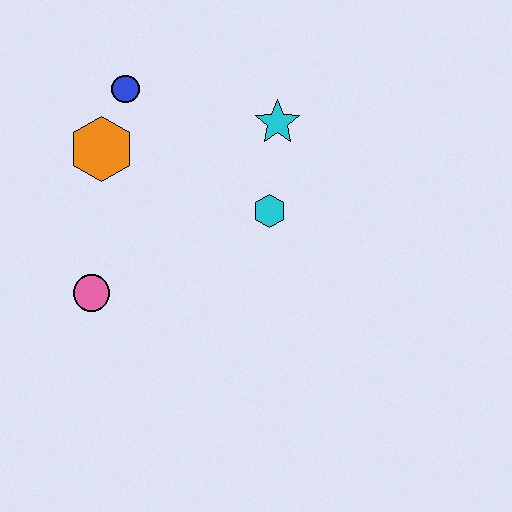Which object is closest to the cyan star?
The cyan hexagon is closest to the cyan star.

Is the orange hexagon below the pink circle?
No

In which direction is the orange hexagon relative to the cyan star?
The orange hexagon is to the left of the cyan star.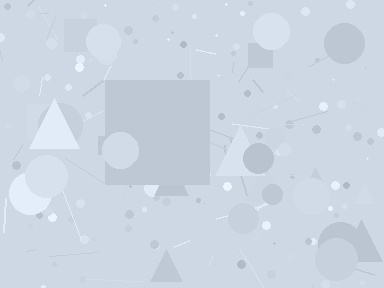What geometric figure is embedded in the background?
A square is embedded in the background.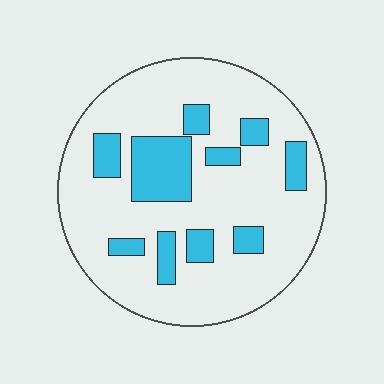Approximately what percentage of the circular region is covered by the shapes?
Approximately 20%.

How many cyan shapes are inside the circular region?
10.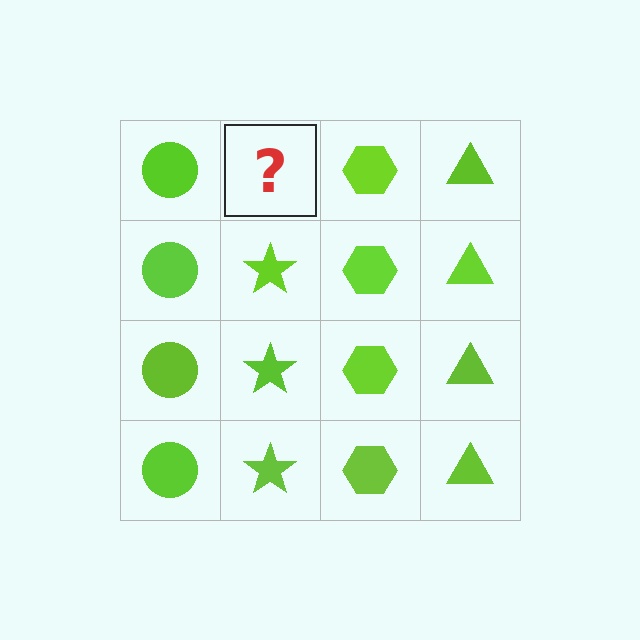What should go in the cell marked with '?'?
The missing cell should contain a lime star.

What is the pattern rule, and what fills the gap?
The rule is that each column has a consistent shape. The gap should be filled with a lime star.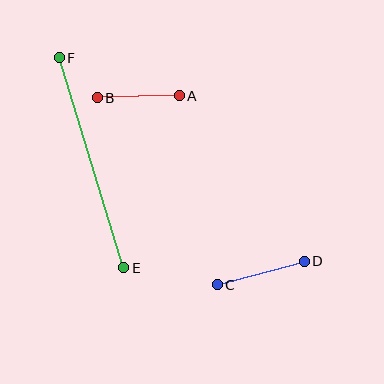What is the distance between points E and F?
The distance is approximately 219 pixels.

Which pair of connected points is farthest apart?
Points E and F are farthest apart.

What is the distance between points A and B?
The distance is approximately 82 pixels.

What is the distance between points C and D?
The distance is approximately 90 pixels.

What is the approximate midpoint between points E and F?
The midpoint is at approximately (91, 163) pixels.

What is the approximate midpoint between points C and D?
The midpoint is at approximately (261, 273) pixels.